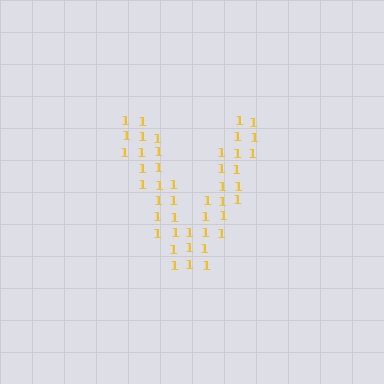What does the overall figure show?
The overall figure shows the letter V.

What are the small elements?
The small elements are digit 1's.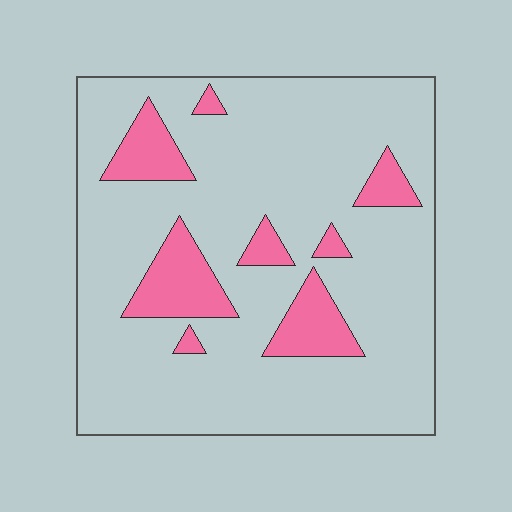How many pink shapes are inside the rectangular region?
8.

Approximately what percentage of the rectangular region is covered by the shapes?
Approximately 15%.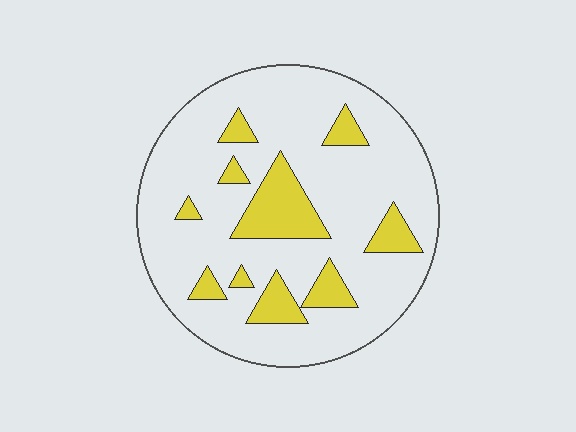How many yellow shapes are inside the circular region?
10.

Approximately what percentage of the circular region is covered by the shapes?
Approximately 20%.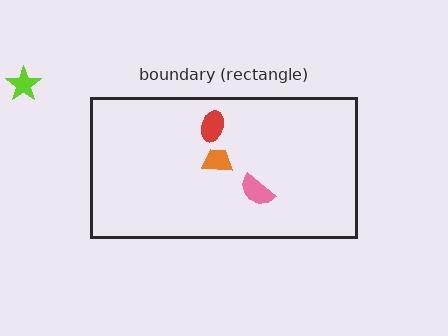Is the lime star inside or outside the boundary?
Outside.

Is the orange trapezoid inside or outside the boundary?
Inside.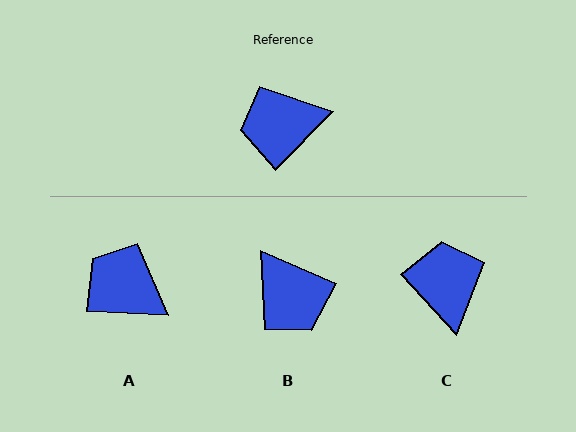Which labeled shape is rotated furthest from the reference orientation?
B, about 111 degrees away.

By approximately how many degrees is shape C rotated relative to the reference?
Approximately 93 degrees clockwise.